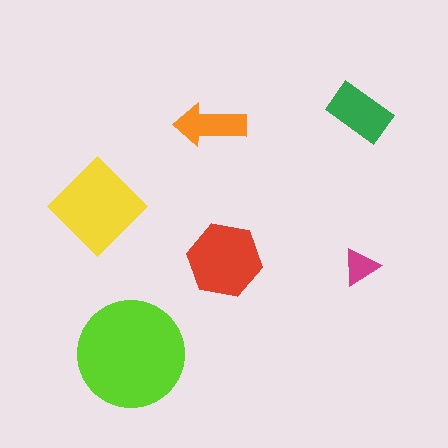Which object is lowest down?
The lime circle is bottommost.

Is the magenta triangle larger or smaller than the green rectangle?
Smaller.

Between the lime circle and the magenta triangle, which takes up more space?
The lime circle.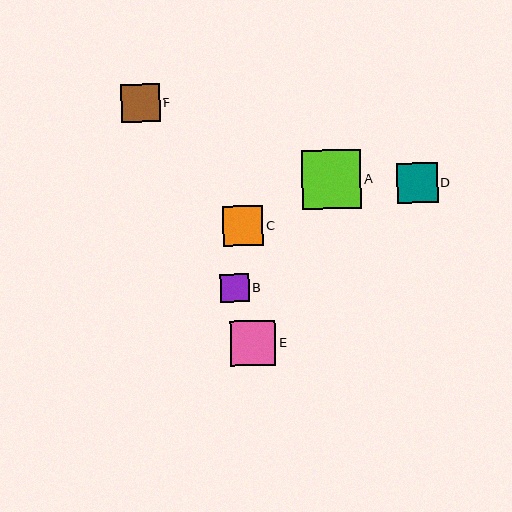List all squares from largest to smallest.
From largest to smallest: A, E, D, C, F, B.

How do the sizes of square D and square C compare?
Square D and square C are approximately the same size.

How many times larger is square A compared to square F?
Square A is approximately 1.5 times the size of square F.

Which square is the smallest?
Square B is the smallest with a size of approximately 29 pixels.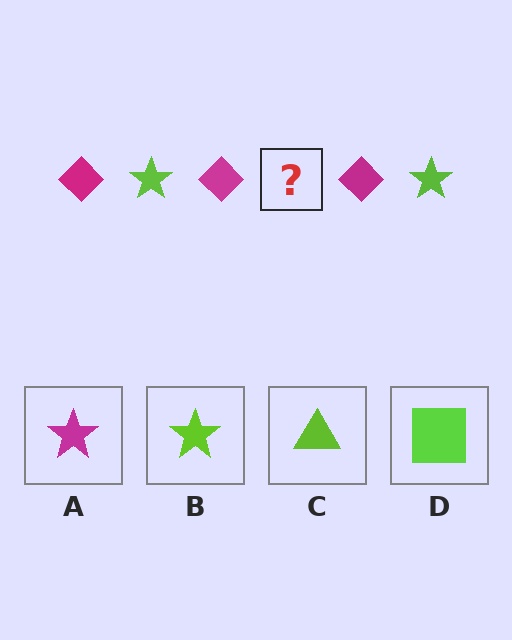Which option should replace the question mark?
Option B.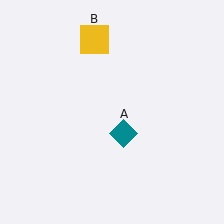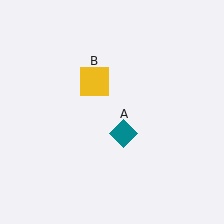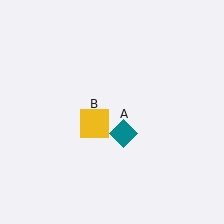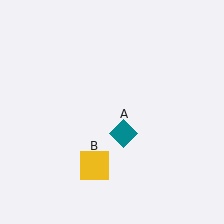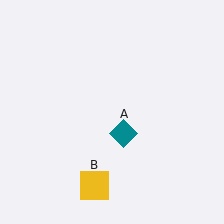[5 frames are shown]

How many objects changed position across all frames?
1 object changed position: yellow square (object B).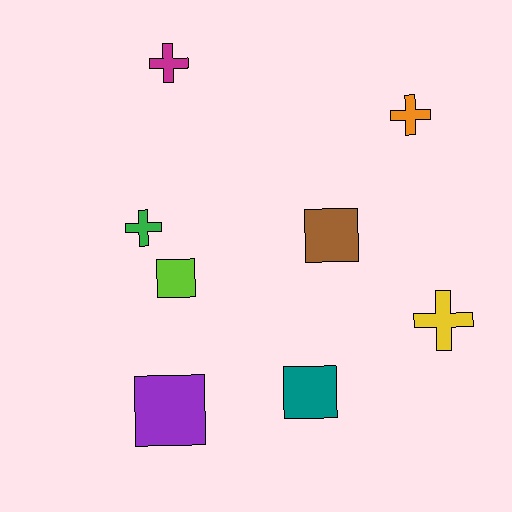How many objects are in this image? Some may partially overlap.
There are 8 objects.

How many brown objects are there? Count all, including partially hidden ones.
There is 1 brown object.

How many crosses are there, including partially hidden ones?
There are 4 crosses.